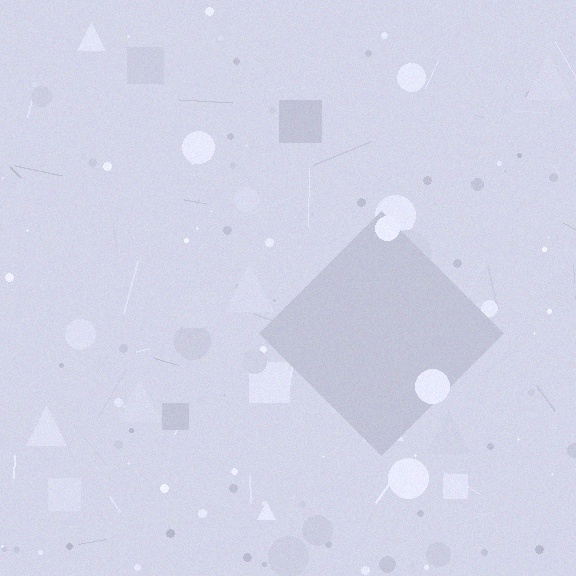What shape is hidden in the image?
A diamond is hidden in the image.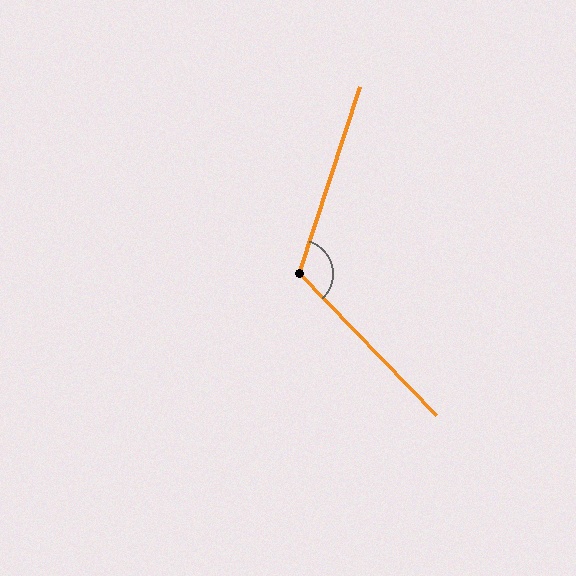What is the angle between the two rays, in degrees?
Approximately 118 degrees.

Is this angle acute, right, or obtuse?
It is obtuse.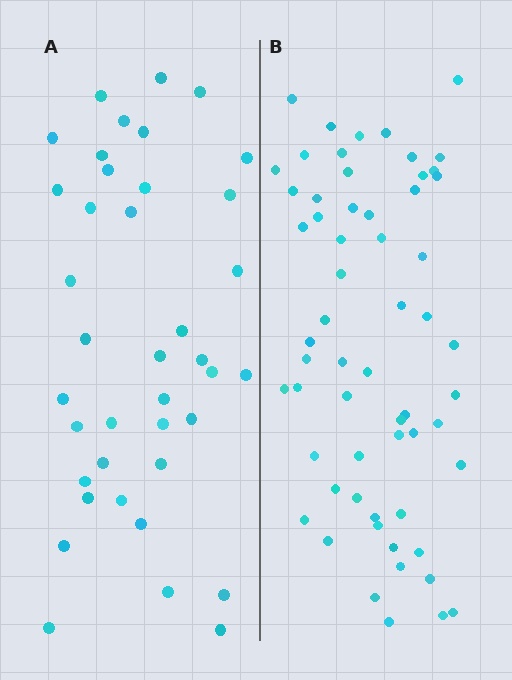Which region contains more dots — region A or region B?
Region B (the right region) has more dots.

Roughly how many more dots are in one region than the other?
Region B has approximately 20 more dots than region A.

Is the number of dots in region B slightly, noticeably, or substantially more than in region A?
Region B has substantially more. The ratio is roughly 1.5 to 1.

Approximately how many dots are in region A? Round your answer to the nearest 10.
About 40 dots. (The exact count is 39, which rounds to 40.)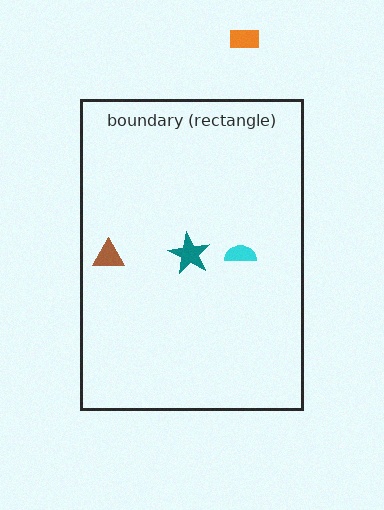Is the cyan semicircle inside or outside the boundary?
Inside.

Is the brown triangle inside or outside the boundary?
Inside.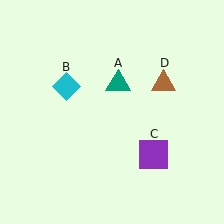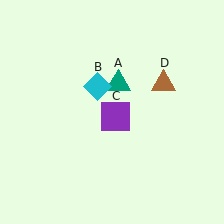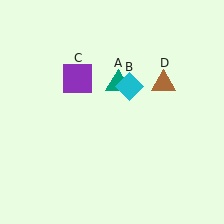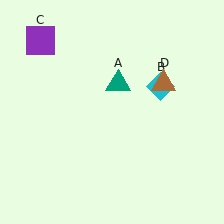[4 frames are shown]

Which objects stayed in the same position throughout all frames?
Teal triangle (object A) and brown triangle (object D) remained stationary.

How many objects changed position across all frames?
2 objects changed position: cyan diamond (object B), purple square (object C).